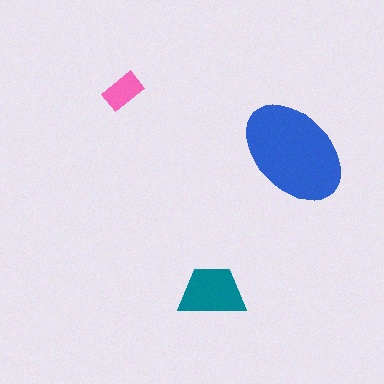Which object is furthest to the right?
The blue ellipse is rightmost.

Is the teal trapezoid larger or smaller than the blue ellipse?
Smaller.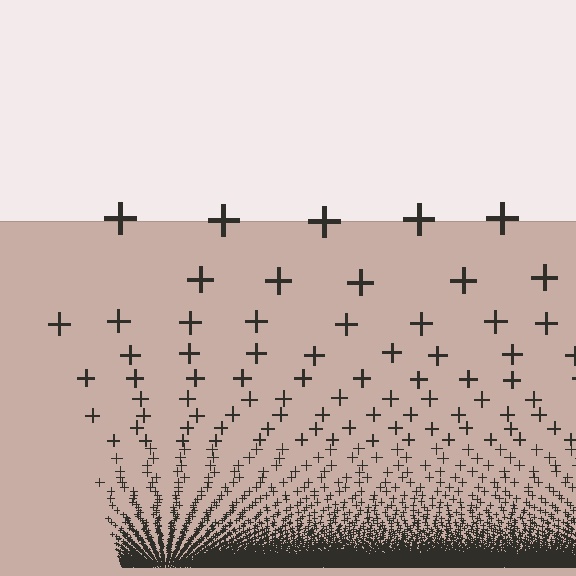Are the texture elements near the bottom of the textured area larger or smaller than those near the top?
Smaller. The gradient is inverted — elements near the bottom are smaller and denser.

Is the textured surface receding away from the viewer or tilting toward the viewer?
The surface appears to tilt toward the viewer. Texture elements get larger and sparser toward the top.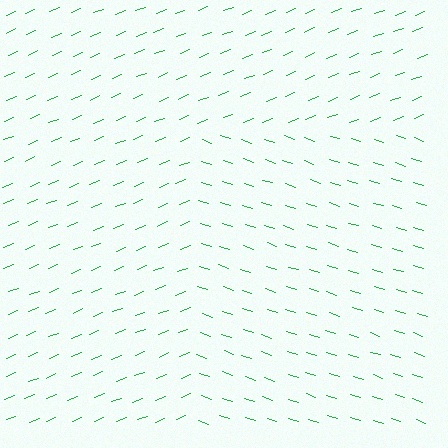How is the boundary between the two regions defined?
The boundary is defined purely by a change in line orientation (approximately 40 degrees difference). All lines are the same color and thickness.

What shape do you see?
I see a rectangle.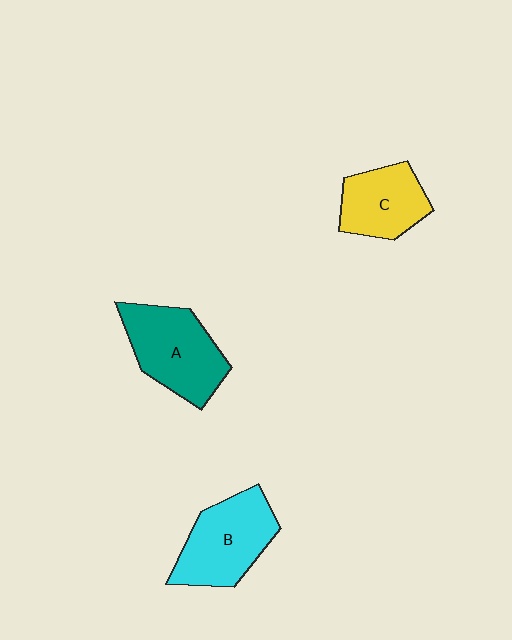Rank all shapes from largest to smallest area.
From largest to smallest: A (teal), B (cyan), C (yellow).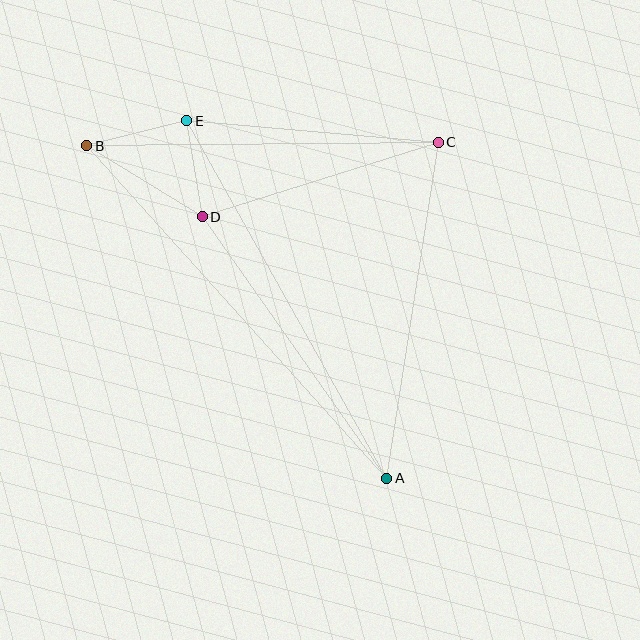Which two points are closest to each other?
Points D and E are closest to each other.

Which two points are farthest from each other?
Points A and B are farthest from each other.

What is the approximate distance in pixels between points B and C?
The distance between B and C is approximately 351 pixels.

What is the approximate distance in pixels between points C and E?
The distance between C and E is approximately 252 pixels.